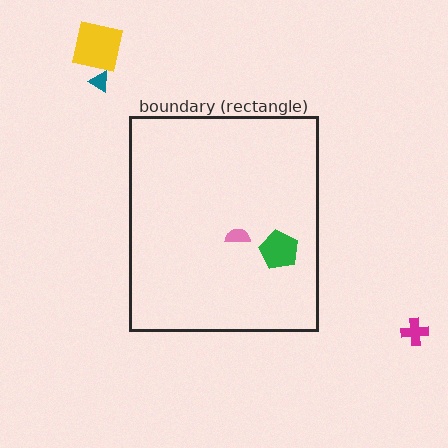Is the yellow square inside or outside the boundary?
Outside.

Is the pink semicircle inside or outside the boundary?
Inside.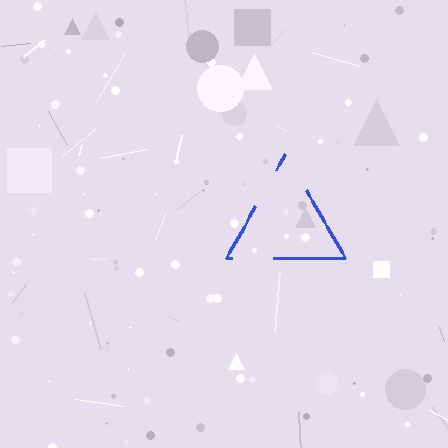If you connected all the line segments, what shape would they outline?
They would outline a triangle.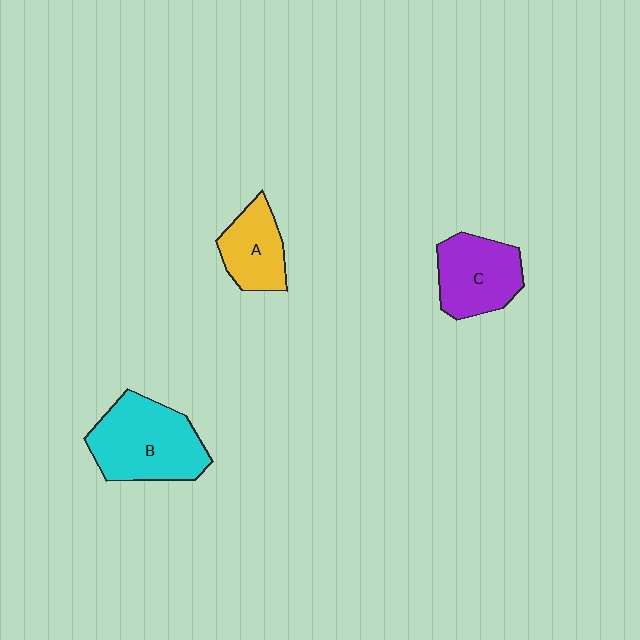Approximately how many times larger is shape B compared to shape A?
Approximately 1.7 times.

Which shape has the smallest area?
Shape A (yellow).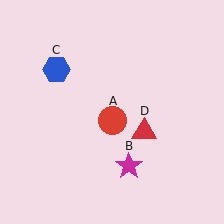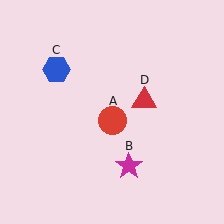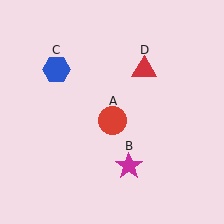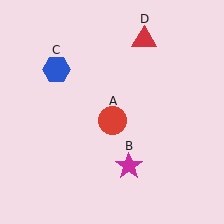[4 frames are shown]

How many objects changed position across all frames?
1 object changed position: red triangle (object D).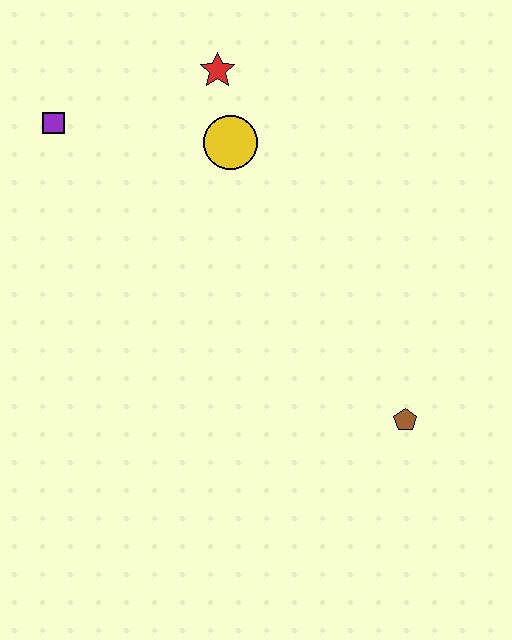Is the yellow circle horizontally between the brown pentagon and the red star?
Yes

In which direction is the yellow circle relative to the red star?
The yellow circle is below the red star.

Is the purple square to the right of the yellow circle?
No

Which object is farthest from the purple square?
The brown pentagon is farthest from the purple square.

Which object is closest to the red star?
The yellow circle is closest to the red star.